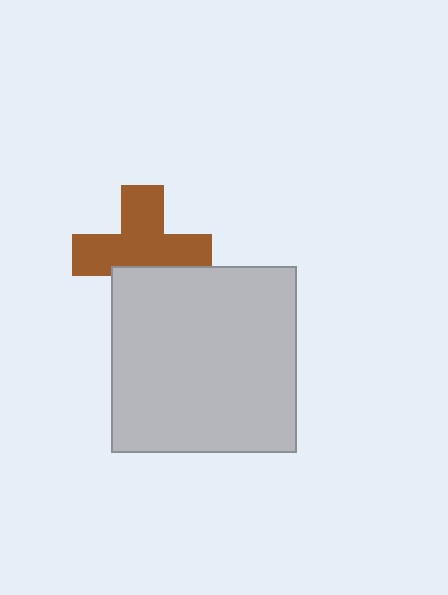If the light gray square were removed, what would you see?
You would see the complete brown cross.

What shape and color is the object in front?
The object in front is a light gray square.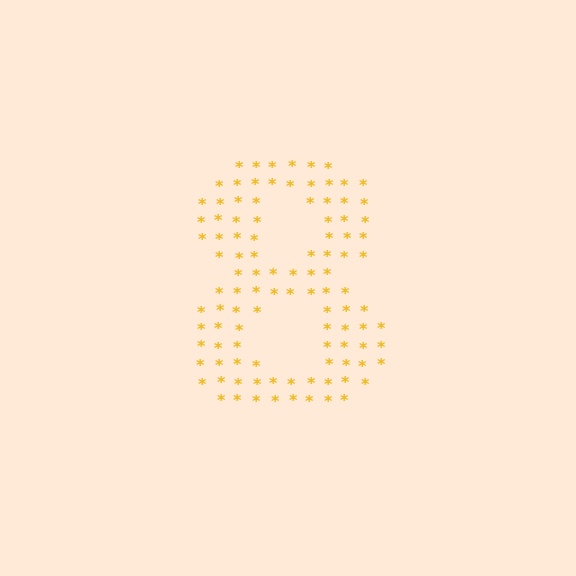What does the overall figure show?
The overall figure shows the digit 8.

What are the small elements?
The small elements are asterisks.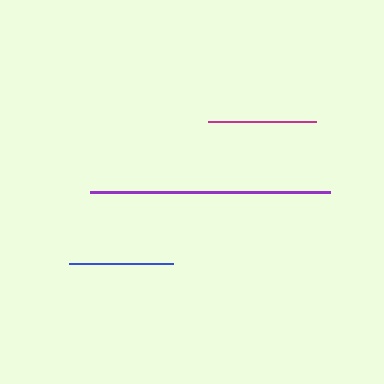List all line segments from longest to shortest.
From longest to shortest: purple, magenta, blue.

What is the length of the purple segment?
The purple segment is approximately 240 pixels long.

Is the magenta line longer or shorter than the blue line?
The magenta line is longer than the blue line.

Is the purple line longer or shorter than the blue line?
The purple line is longer than the blue line.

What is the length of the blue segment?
The blue segment is approximately 104 pixels long.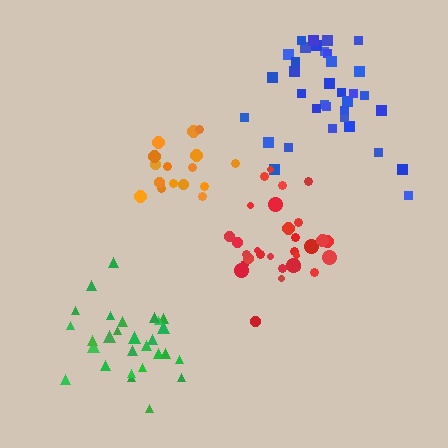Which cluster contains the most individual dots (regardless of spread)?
Blue (35).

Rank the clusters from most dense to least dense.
orange, green, red, blue.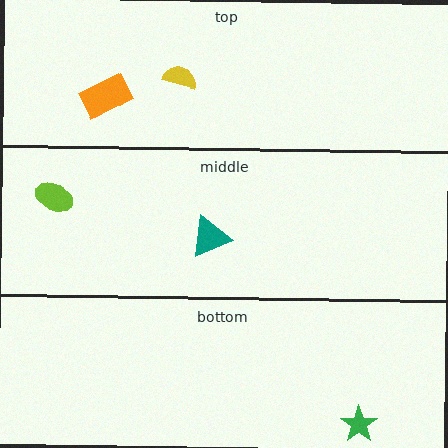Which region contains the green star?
The bottom region.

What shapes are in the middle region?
The teal triangle, the lime ellipse.